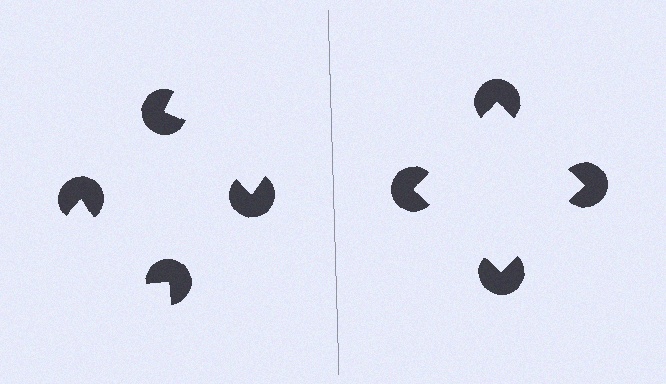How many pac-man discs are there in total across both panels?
8 — 4 on each side.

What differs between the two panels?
The pac-man discs are positioned identically on both sides; only the wedge orientations differ. On the right they align to a square; on the left they are misaligned.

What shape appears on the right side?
An illusory square.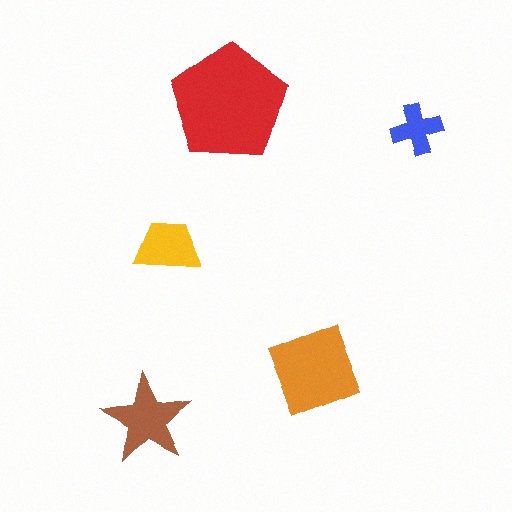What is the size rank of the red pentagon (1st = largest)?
1st.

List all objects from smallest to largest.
The blue cross, the yellow trapezoid, the brown star, the orange square, the red pentagon.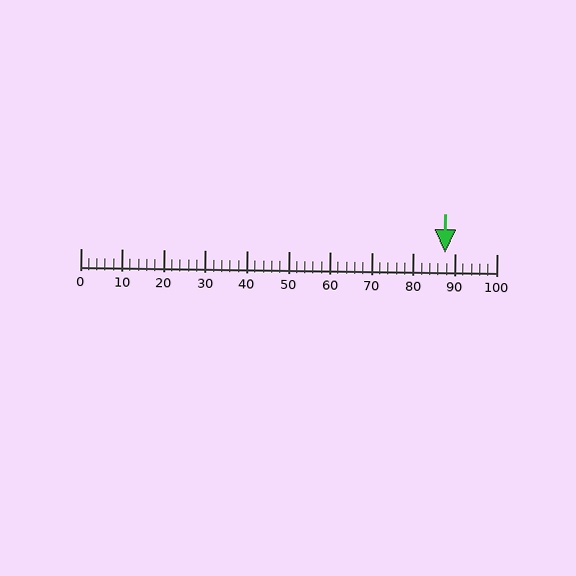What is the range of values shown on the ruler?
The ruler shows values from 0 to 100.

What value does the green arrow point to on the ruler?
The green arrow points to approximately 88.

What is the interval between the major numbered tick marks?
The major tick marks are spaced 10 units apart.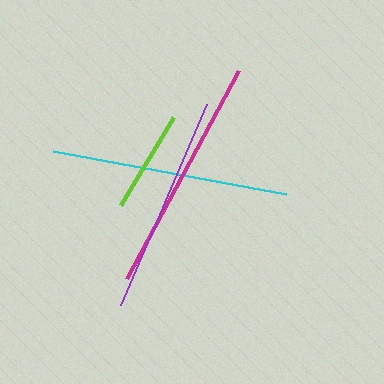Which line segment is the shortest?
The lime line is the shortest at approximately 103 pixels.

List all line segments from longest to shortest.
From longest to shortest: cyan, magenta, purple, lime.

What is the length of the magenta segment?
The magenta segment is approximately 236 pixels long.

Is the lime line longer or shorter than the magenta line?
The magenta line is longer than the lime line.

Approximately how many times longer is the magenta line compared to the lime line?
The magenta line is approximately 2.3 times the length of the lime line.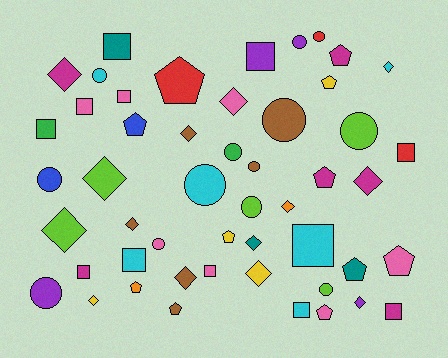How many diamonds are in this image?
There are 14 diamonds.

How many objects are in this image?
There are 50 objects.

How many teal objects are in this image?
There are 3 teal objects.